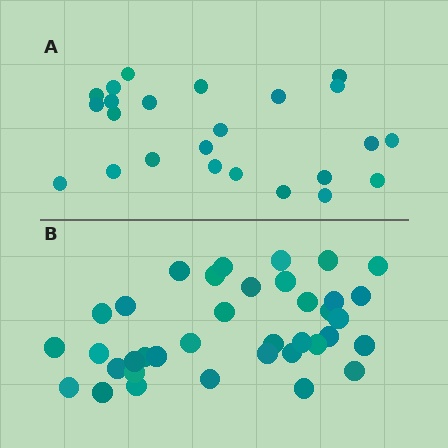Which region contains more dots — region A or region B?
Region B (the bottom region) has more dots.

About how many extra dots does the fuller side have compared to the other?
Region B has approximately 15 more dots than region A.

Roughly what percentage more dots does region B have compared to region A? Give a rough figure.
About 55% more.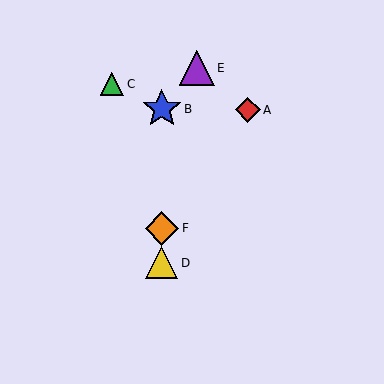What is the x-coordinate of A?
Object A is at x≈248.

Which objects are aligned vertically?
Objects B, D, F are aligned vertically.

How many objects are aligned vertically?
3 objects (B, D, F) are aligned vertically.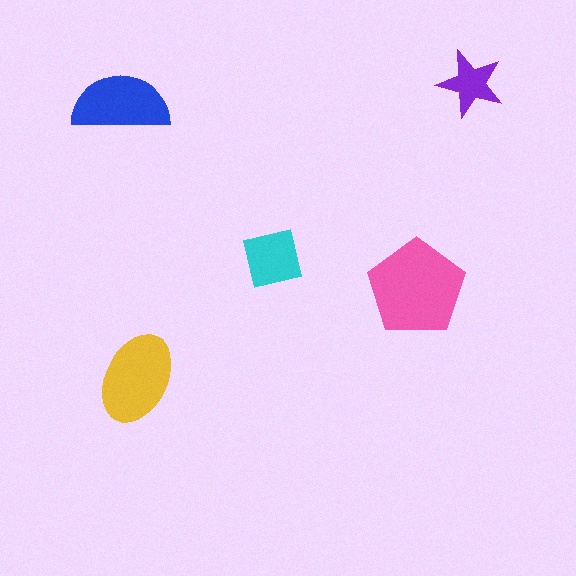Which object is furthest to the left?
The blue semicircle is leftmost.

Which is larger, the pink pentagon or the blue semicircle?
The pink pentagon.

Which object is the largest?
The pink pentagon.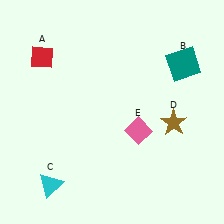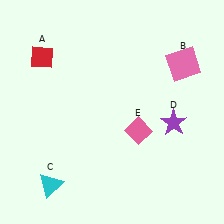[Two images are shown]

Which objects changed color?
B changed from teal to pink. D changed from brown to purple.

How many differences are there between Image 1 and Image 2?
There are 2 differences between the two images.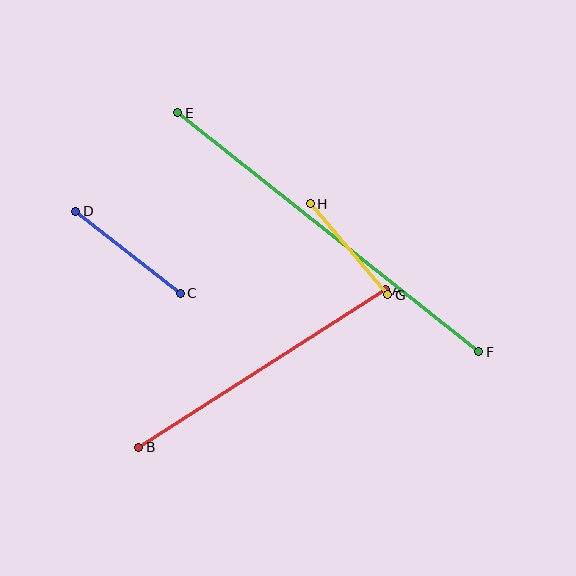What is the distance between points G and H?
The distance is approximately 120 pixels.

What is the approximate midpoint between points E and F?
The midpoint is at approximately (328, 232) pixels.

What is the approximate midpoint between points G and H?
The midpoint is at approximately (349, 249) pixels.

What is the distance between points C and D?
The distance is approximately 133 pixels.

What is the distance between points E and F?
The distance is approximately 385 pixels.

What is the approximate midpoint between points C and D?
The midpoint is at approximately (128, 252) pixels.